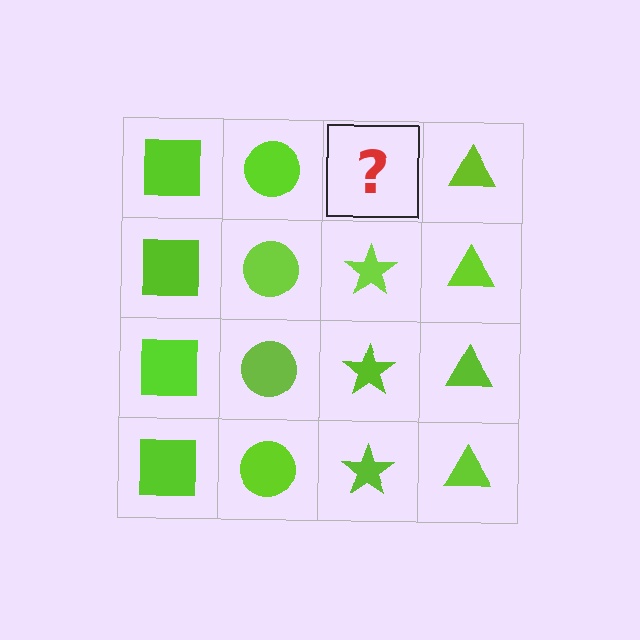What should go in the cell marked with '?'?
The missing cell should contain a lime star.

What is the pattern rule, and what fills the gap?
The rule is that each column has a consistent shape. The gap should be filled with a lime star.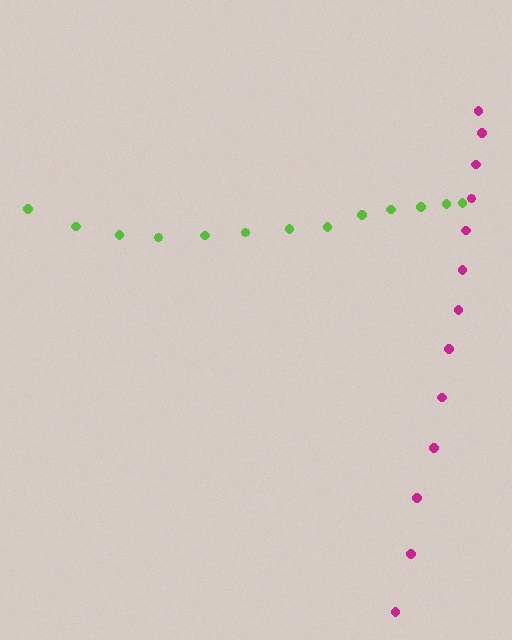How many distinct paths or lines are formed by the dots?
There are 2 distinct paths.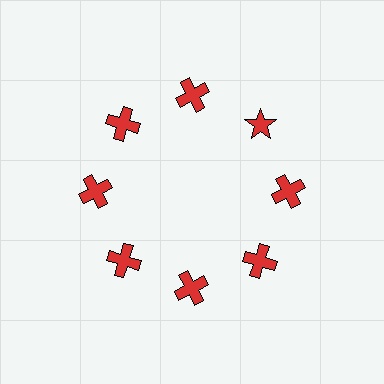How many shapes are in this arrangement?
There are 8 shapes arranged in a ring pattern.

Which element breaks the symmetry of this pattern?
The red star at roughly the 2 o'clock position breaks the symmetry. All other shapes are red crosses.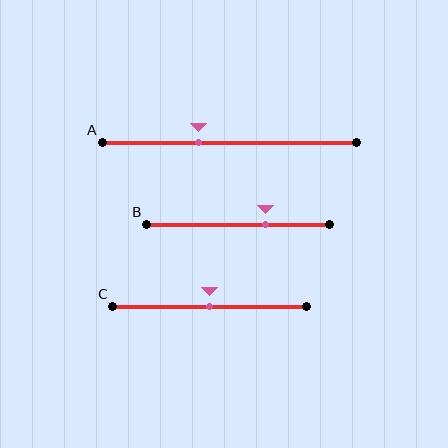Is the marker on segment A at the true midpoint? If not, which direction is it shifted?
No, the marker on segment A is shifted to the left by about 12% of the segment length.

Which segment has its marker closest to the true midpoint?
Segment C has its marker closest to the true midpoint.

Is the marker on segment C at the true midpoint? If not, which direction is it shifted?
Yes, the marker on segment C is at the true midpoint.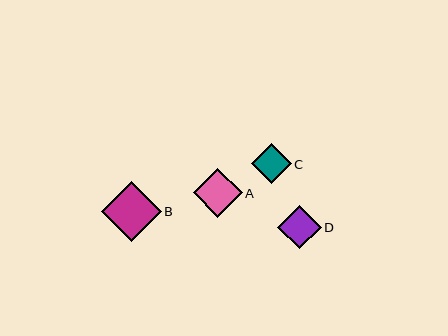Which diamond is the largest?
Diamond B is the largest with a size of approximately 59 pixels.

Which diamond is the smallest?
Diamond C is the smallest with a size of approximately 40 pixels.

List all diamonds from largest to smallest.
From largest to smallest: B, A, D, C.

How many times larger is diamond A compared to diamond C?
Diamond A is approximately 1.2 times the size of diamond C.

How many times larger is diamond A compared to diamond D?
Diamond A is approximately 1.1 times the size of diamond D.